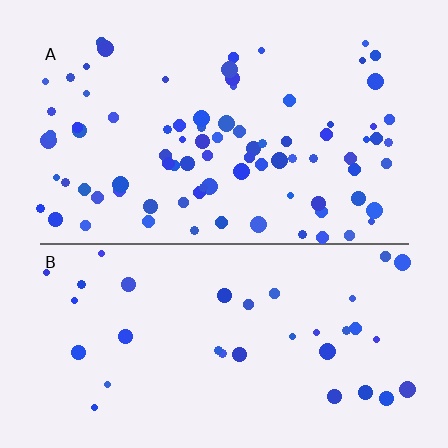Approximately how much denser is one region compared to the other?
Approximately 2.4× — region A over region B.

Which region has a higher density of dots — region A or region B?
A (the top).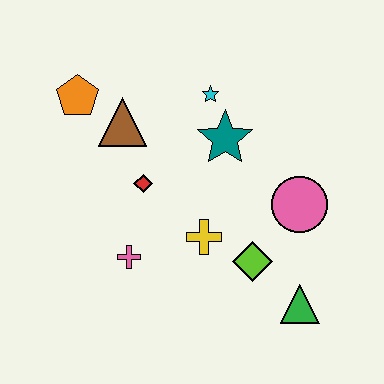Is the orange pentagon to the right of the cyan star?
No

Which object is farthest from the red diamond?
The green triangle is farthest from the red diamond.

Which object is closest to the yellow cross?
The lime diamond is closest to the yellow cross.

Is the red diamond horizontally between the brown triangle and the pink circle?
Yes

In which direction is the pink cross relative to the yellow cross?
The pink cross is to the left of the yellow cross.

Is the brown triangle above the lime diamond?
Yes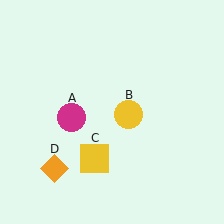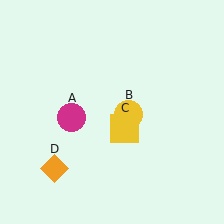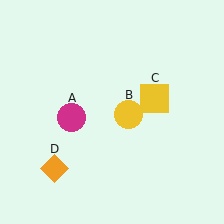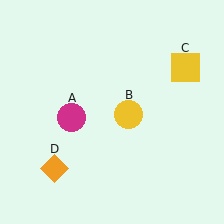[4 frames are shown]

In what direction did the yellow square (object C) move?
The yellow square (object C) moved up and to the right.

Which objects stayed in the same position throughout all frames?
Magenta circle (object A) and yellow circle (object B) and orange diamond (object D) remained stationary.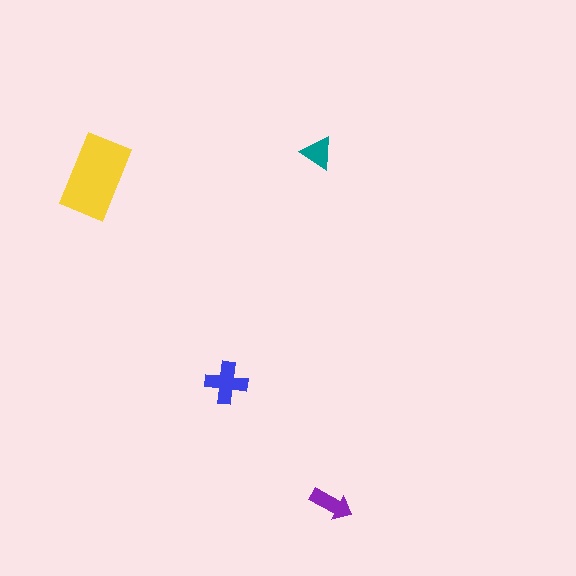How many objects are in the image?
There are 4 objects in the image.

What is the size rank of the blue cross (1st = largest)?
2nd.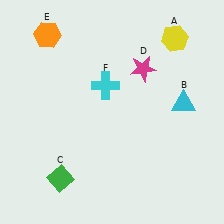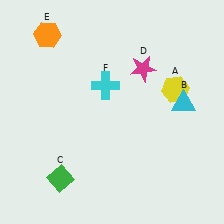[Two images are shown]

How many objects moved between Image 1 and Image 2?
1 object moved between the two images.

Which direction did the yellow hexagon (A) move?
The yellow hexagon (A) moved down.